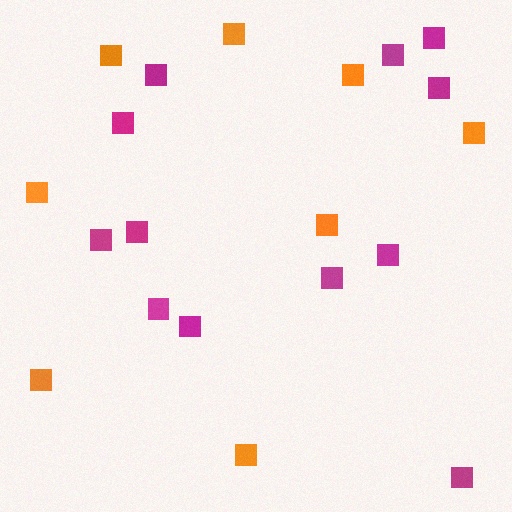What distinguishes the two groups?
There are 2 groups: one group of magenta squares (12) and one group of orange squares (8).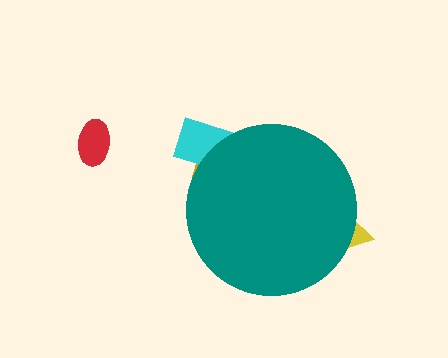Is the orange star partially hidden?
Yes, the orange star is partially hidden behind the teal circle.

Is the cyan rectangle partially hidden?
Yes, the cyan rectangle is partially hidden behind the teal circle.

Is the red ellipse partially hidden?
No, the red ellipse is fully visible.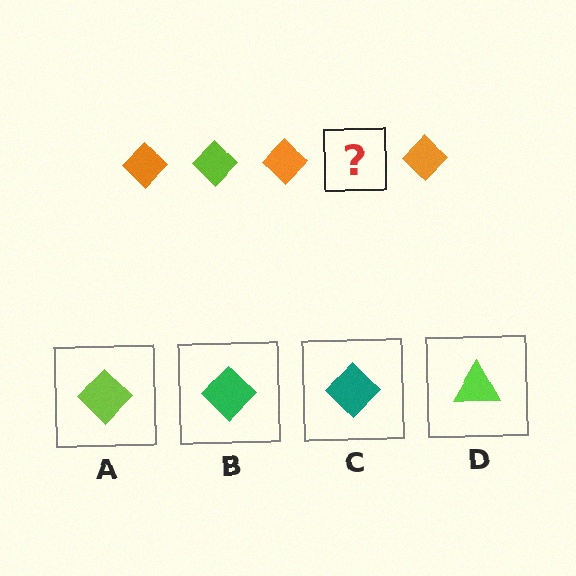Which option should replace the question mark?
Option A.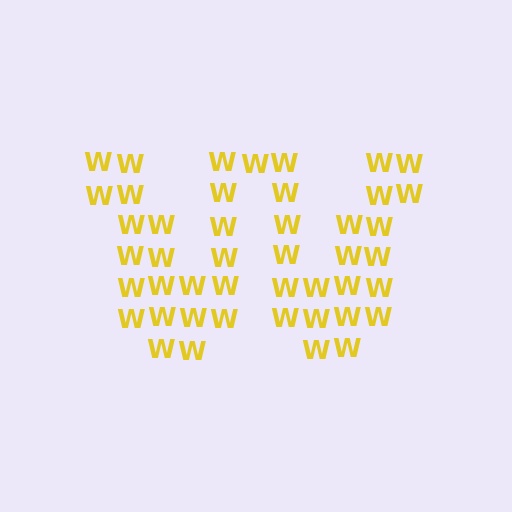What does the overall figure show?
The overall figure shows the letter W.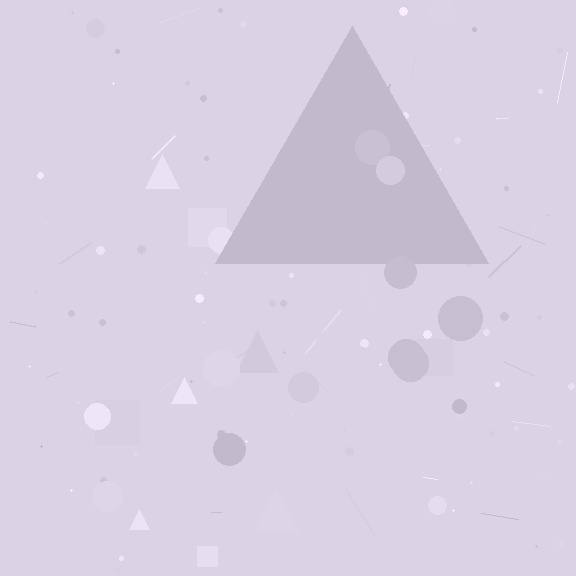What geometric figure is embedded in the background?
A triangle is embedded in the background.